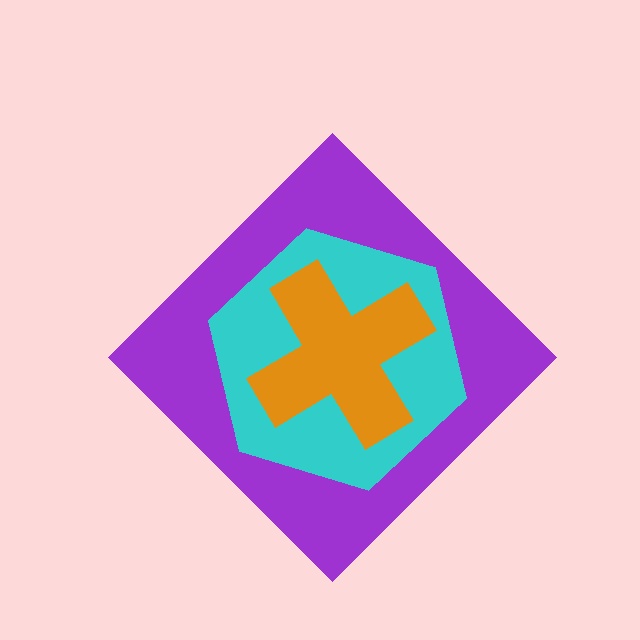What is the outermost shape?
The purple diamond.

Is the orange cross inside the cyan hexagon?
Yes.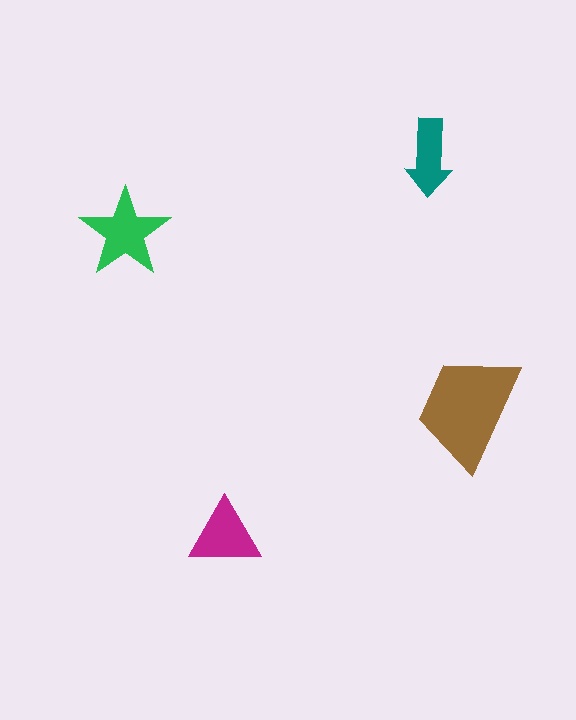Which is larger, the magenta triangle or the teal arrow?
The magenta triangle.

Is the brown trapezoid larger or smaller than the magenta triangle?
Larger.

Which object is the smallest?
The teal arrow.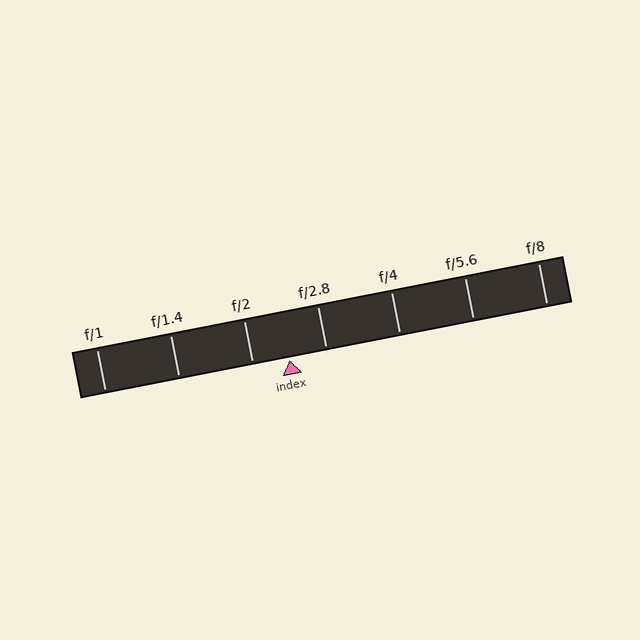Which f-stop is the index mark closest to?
The index mark is closest to f/2.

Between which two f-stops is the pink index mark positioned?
The index mark is between f/2 and f/2.8.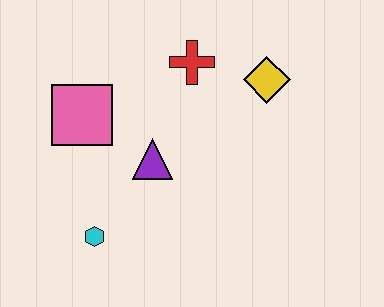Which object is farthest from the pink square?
The yellow diamond is farthest from the pink square.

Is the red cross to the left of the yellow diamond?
Yes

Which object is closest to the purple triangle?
The pink square is closest to the purple triangle.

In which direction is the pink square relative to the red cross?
The pink square is to the left of the red cross.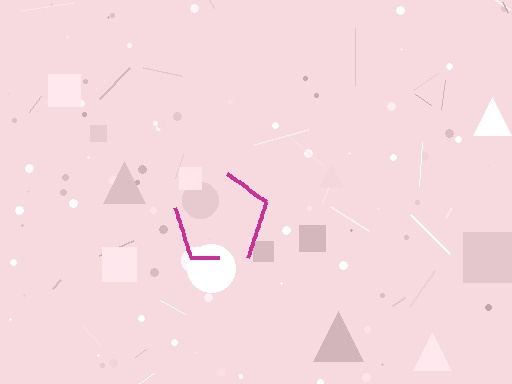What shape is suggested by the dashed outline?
The dashed outline suggests a pentagon.